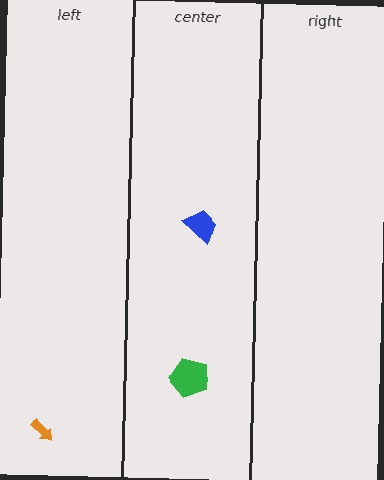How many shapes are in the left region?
1.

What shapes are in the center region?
The blue trapezoid, the green pentagon.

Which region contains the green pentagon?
The center region.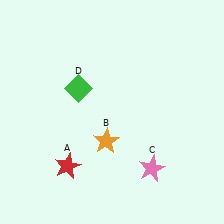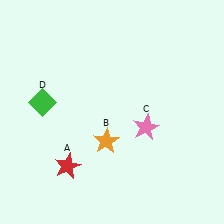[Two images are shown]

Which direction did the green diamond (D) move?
The green diamond (D) moved left.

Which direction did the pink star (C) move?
The pink star (C) moved up.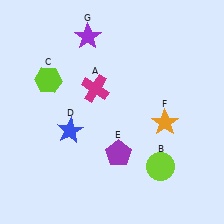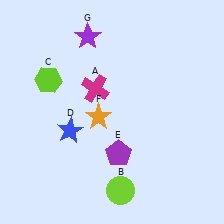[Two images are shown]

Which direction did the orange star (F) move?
The orange star (F) moved left.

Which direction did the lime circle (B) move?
The lime circle (B) moved left.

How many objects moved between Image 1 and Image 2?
2 objects moved between the two images.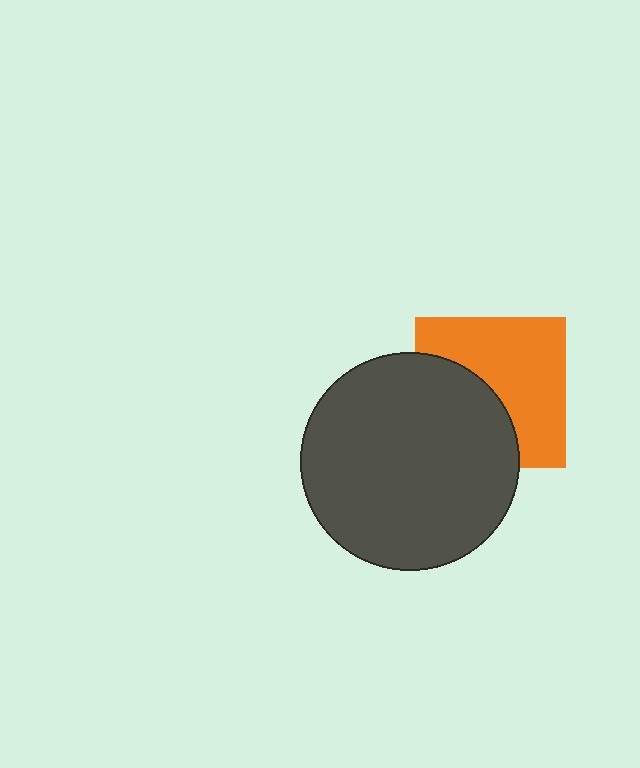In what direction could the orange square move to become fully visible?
The orange square could move toward the upper-right. That would shift it out from behind the dark gray circle entirely.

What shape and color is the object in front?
The object in front is a dark gray circle.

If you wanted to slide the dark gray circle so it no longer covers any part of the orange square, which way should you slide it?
Slide it toward the lower-left — that is the most direct way to separate the two shapes.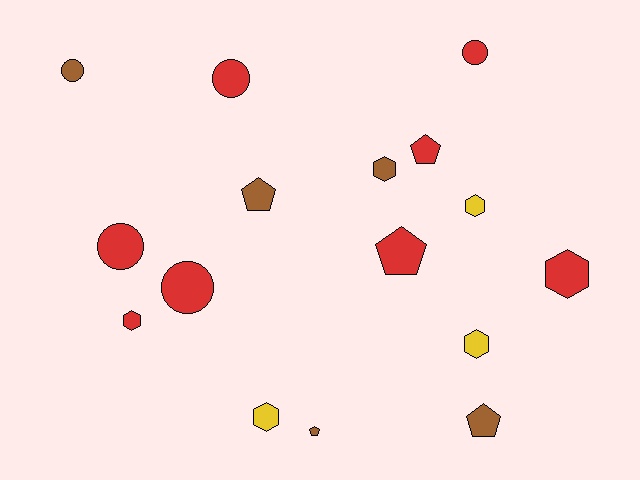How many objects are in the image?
There are 16 objects.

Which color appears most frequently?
Red, with 8 objects.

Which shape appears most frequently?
Hexagon, with 6 objects.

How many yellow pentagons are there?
There are no yellow pentagons.